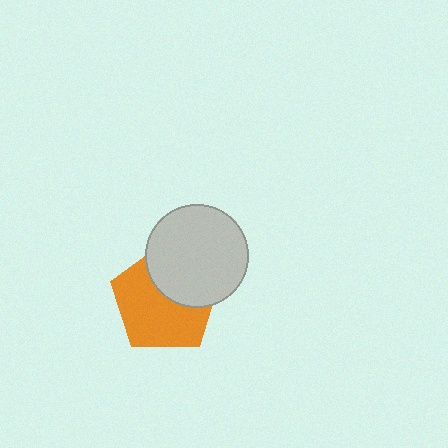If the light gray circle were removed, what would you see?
You would see the complete orange pentagon.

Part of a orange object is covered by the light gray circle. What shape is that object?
It is a pentagon.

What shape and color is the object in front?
The object in front is a light gray circle.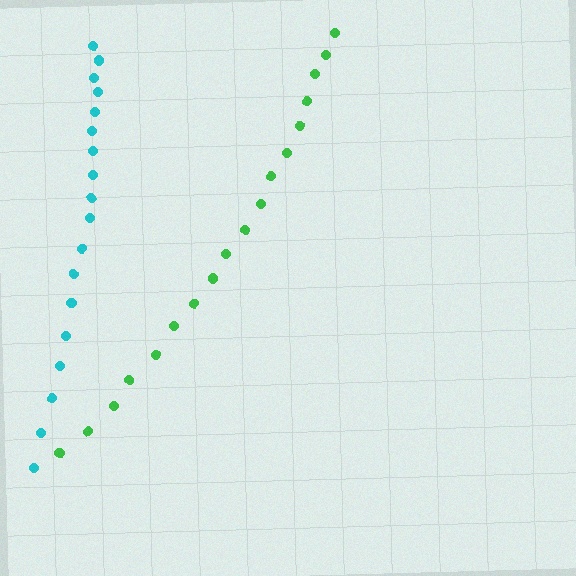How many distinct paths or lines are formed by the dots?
There are 2 distinct paths.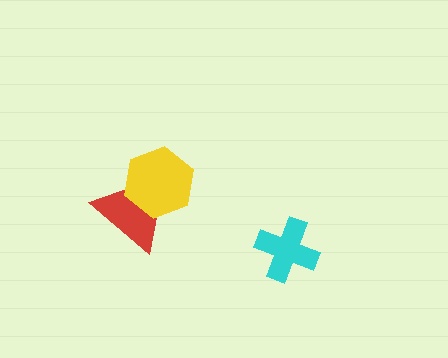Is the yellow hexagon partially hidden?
No, no other shape covers it.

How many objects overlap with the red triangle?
1 object overlaps with the red triangle.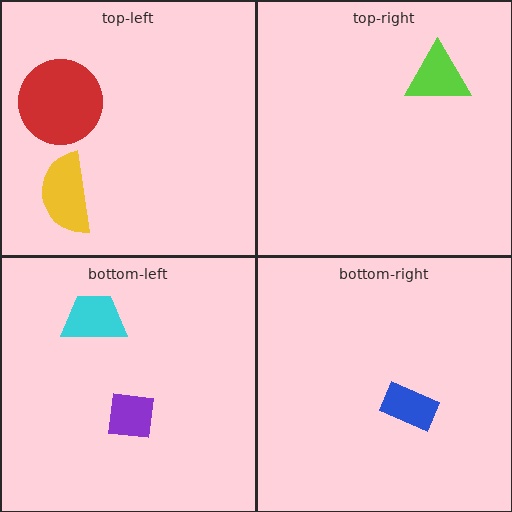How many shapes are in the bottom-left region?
2.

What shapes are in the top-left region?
The red circle, the yellow semicircle.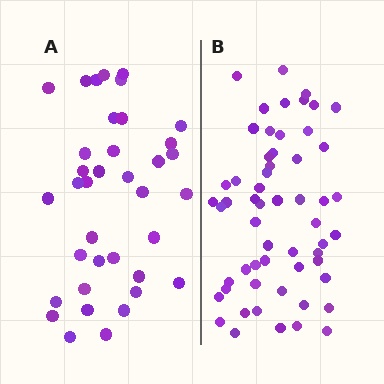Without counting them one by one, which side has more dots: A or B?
Region B (the right region) has more dots.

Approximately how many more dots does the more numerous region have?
Region B has approximately 20 more dots than region A.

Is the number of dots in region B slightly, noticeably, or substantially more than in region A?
Region B has substantially more. The ratio is roughly 1.5 to 1.